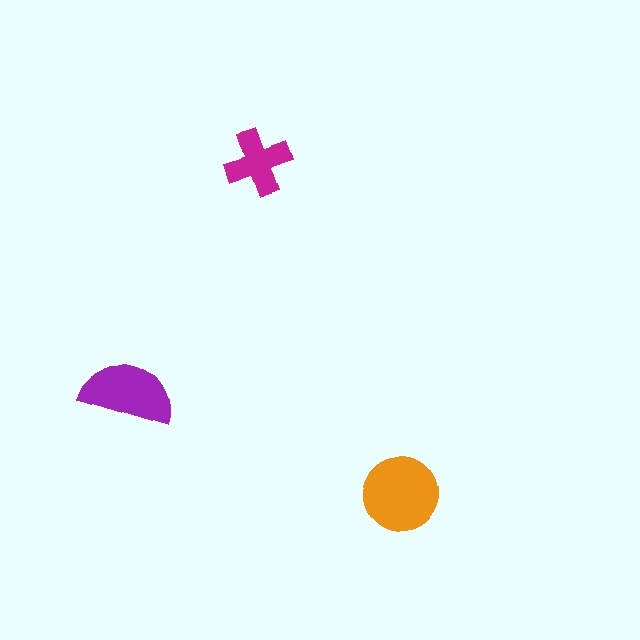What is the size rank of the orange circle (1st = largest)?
1st.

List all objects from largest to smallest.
The orange circle, the purple semicircle, the magenta cross.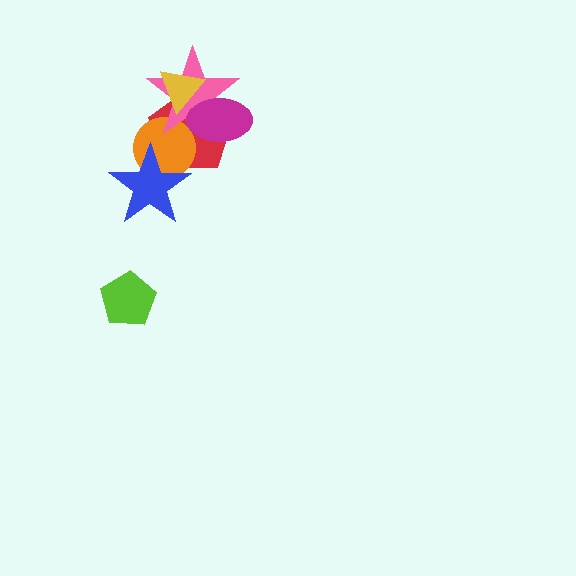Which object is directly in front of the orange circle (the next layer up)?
The pink star is directly in front of the orange circle.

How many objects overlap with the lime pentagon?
0 objects overlap with the lime pentagon.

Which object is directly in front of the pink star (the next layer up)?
The magenta ellipse is directly in front of the pink star.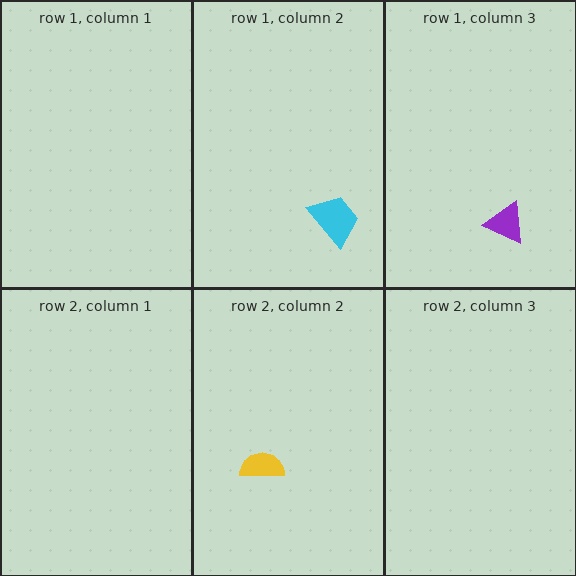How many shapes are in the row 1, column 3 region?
1.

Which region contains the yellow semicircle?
The row 2, column 2 region.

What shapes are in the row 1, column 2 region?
The cyan trapezoid.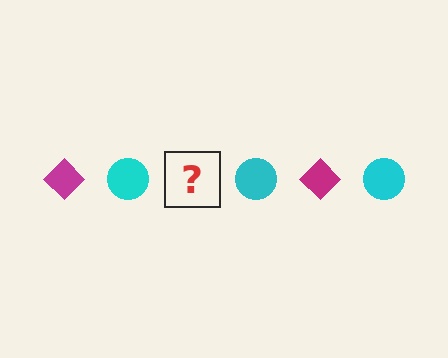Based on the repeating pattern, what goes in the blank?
The blank should be a magenta diamond.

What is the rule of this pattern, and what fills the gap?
The rule is that the pattern alternates between magenta diamond and cyan circle. The gap should be filled with a magenta diamond.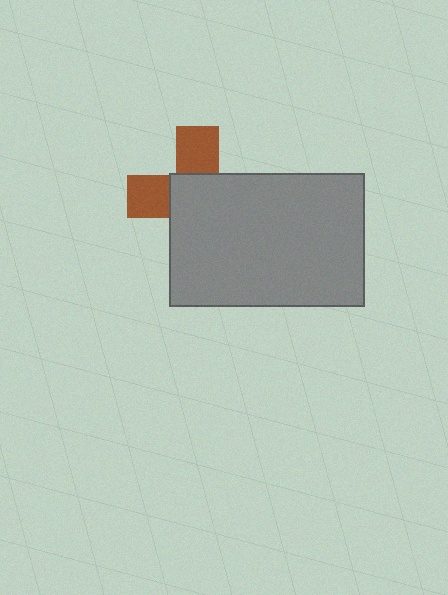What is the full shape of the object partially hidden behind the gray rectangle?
The partially hidden object is a brown cross.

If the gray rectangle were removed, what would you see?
You would see the complete brown cross.